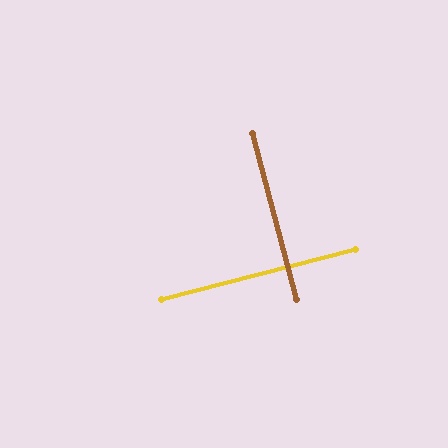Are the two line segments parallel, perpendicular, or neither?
Perpendicular — they meet at approximately 89°.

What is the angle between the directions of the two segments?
Approximately 89 degrees.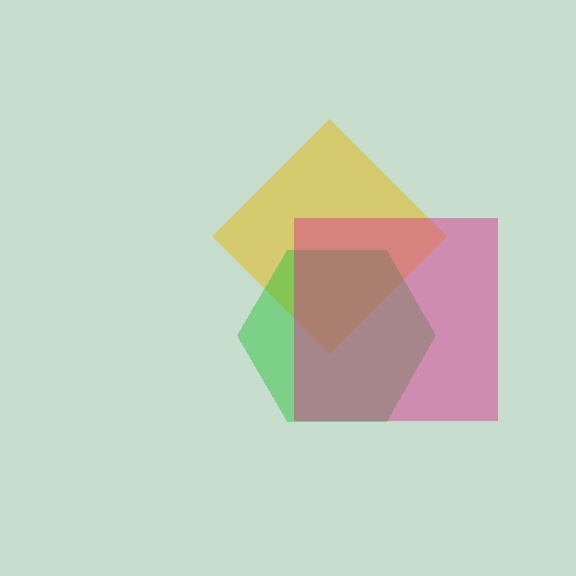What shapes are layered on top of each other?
The layered shapes are: a yellow diamond, a green hexagon, a magenta square.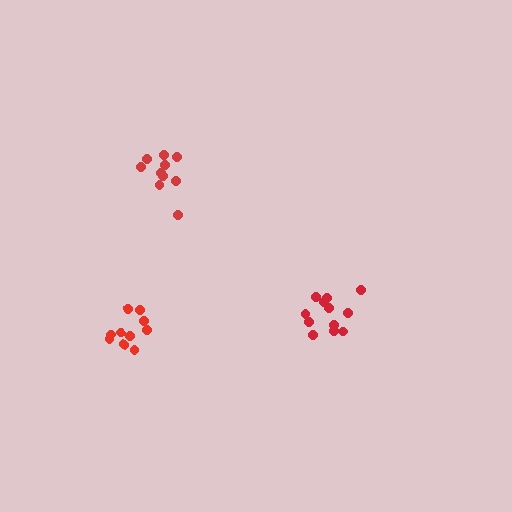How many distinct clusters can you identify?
There are 3 distinct clusters.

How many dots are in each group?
Group 1: 10 dots, Group 2: 10 dots, Group 3: 12 dots (32 total).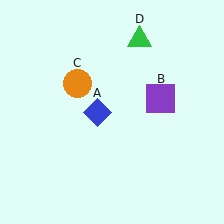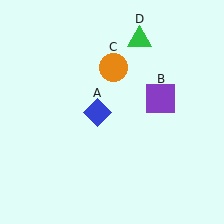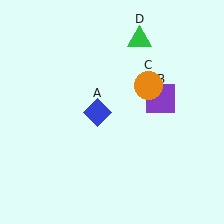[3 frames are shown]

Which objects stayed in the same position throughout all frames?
Blue diamond (object A) and purple square (object B) and green triangle (object D) remained stationary.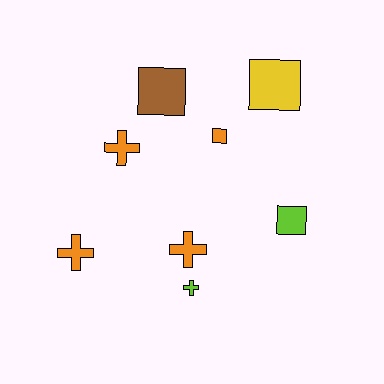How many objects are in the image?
There are 8 objects.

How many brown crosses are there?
There are no brown crosses.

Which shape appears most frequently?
Cross, with 4 objects.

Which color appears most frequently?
Orange, with 4 objects.